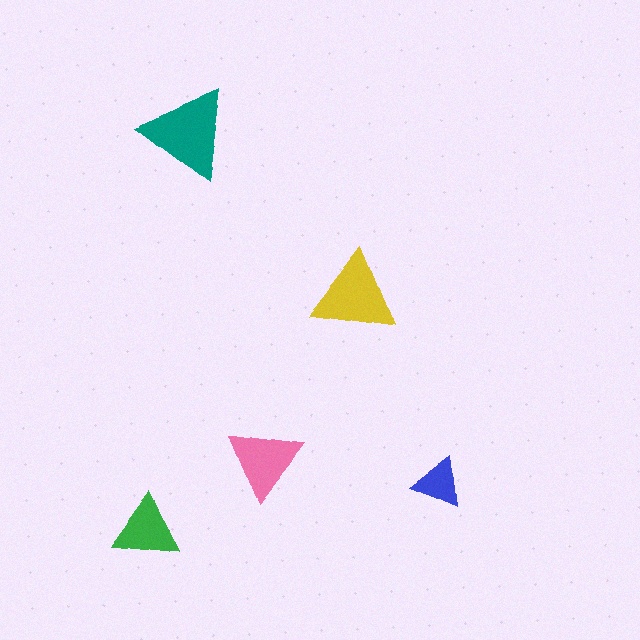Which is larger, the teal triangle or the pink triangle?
The teal one.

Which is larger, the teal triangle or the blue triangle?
The teal one.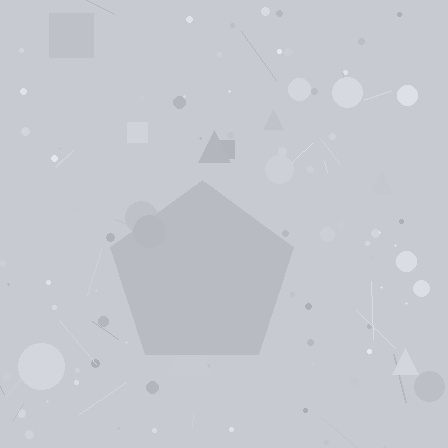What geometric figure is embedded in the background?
A pentagon is embedded in the background.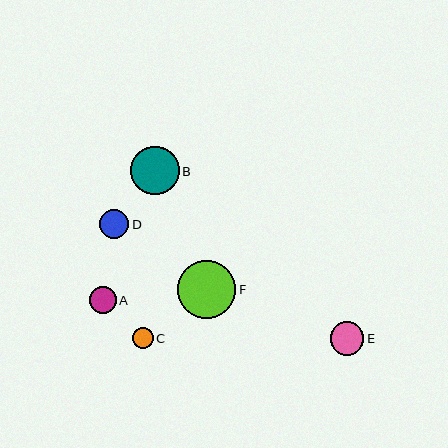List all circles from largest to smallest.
From largest to smallest: F, B, E, D, A, C.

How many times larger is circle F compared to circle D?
Circle F is approximately 2.0 times the size of circle D.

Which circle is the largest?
Circle F is the largest with a size of approximately 58 pixels.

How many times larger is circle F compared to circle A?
Circle F is approximately 2.1 times the size of circle A.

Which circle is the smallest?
Circle C is the smallest with a size of approximately 21 pixels.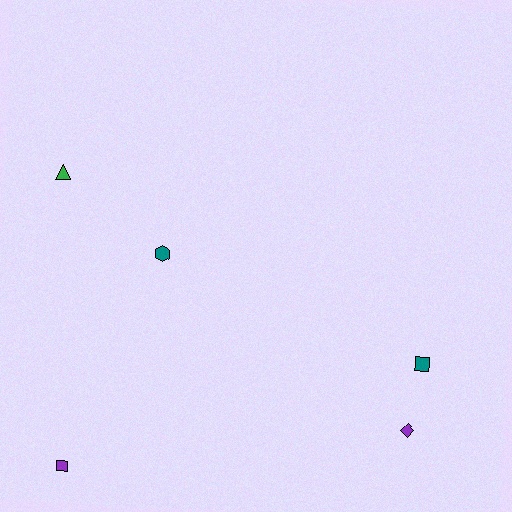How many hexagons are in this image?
There is 1 hexagon.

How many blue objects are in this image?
There are no blue objects.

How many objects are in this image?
There are 5 objects.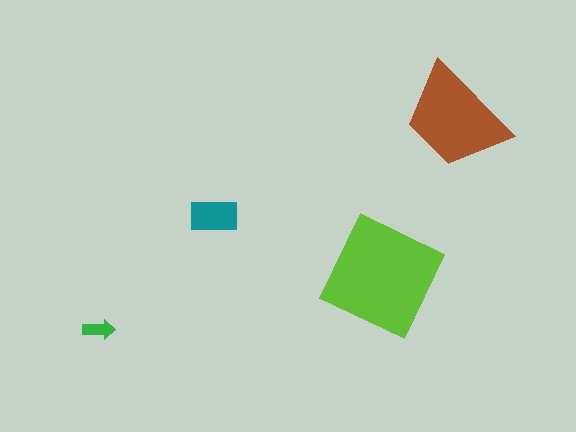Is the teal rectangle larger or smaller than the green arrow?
Larger.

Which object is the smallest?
The green arrow.